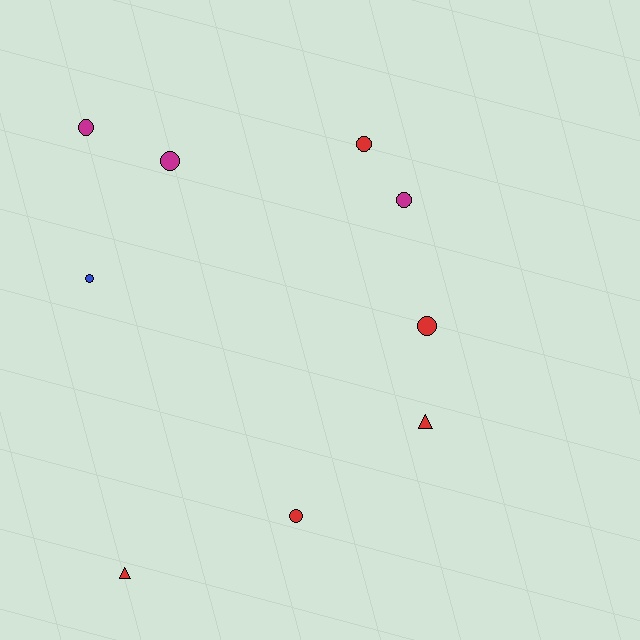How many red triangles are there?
There are 2 red triangles.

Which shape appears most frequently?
Circle, with 7 objects.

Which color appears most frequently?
Red, with 5 objects.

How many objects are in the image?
There are 9 objects.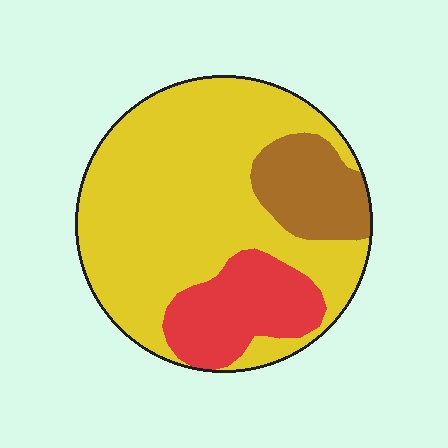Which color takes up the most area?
Yellow, at roughly 70%.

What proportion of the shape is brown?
Brown takes up about one eighth (1/8) of the shape.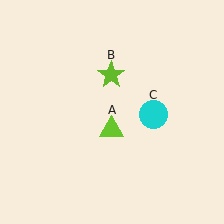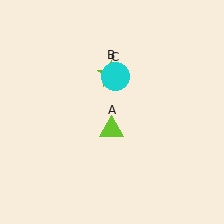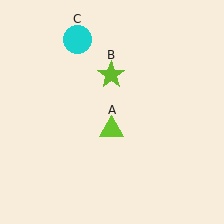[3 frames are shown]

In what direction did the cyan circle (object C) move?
The cyan circle (object C) moved up and to the left.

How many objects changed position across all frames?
1 object changed position: cyan circle (object C).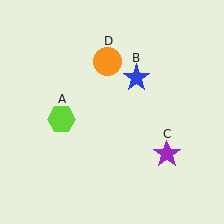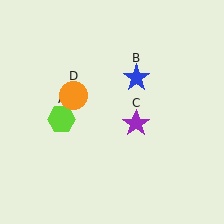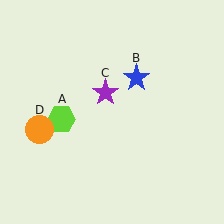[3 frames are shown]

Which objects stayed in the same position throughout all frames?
Lime hexagon (object A) and blue star (object B) remained stationary.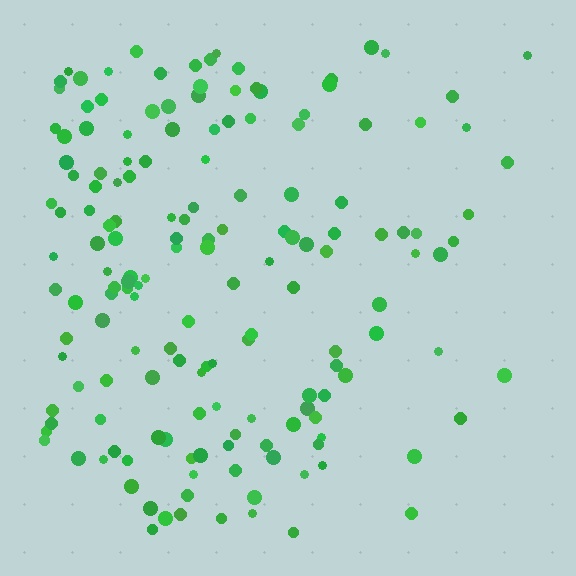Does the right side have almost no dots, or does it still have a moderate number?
Still a moderate number, just noticeably fewer than the left.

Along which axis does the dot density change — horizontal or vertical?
Horizontal.